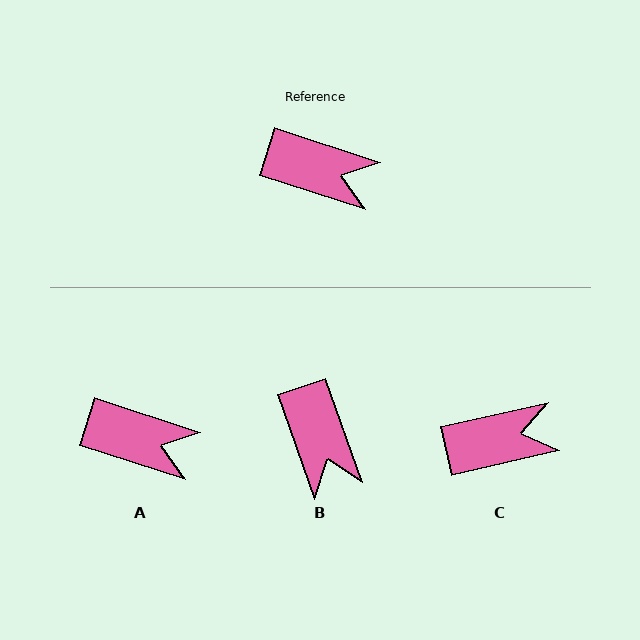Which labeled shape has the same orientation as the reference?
A.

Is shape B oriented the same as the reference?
No, it is off by about 53 degrees.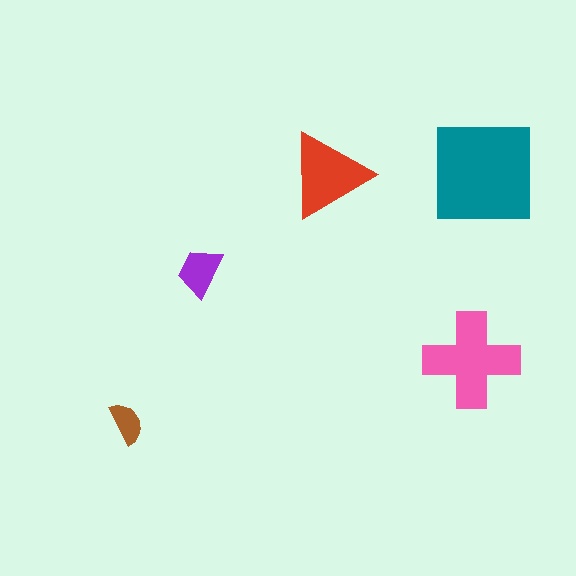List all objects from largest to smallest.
The teal square, the pink cross, the red triangle, the purple trapezoid, the brown semicircle.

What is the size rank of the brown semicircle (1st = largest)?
5th.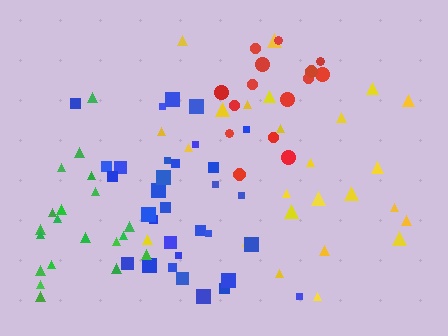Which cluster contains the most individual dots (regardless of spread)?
Blue (33).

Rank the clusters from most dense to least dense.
blue, red, green, yellow.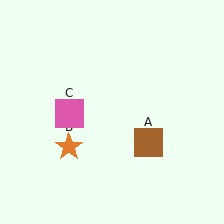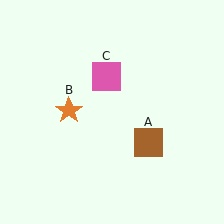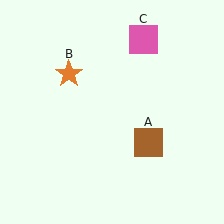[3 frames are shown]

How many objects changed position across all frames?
2 objects changed position: orange star (object B), pink square (object C).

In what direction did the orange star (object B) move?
The orange star (object B) moved up.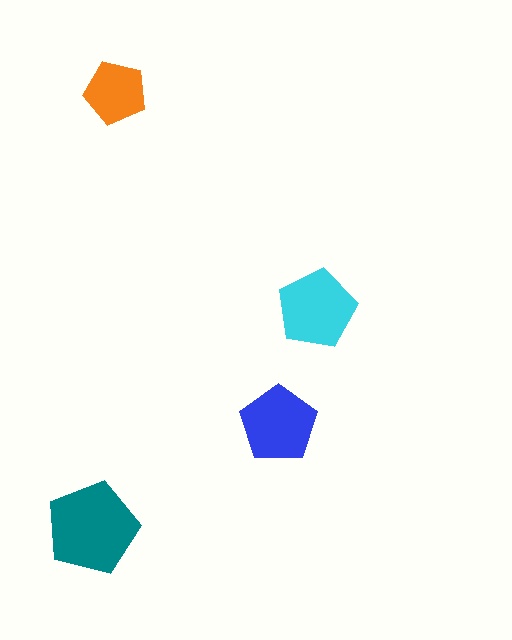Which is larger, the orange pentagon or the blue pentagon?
The blue one.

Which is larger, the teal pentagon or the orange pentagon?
The teal one.